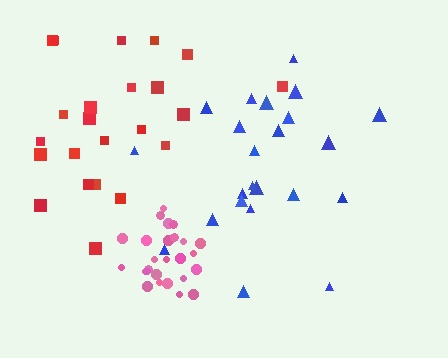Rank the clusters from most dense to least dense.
pink, blue, red.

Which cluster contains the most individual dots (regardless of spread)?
Pink (26).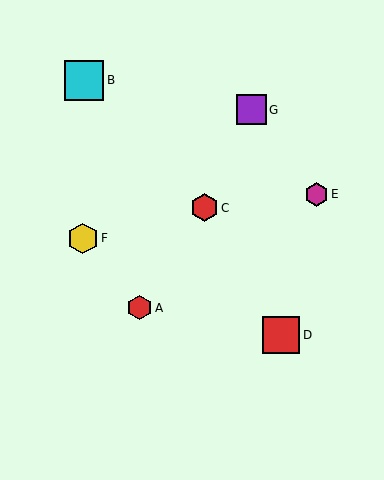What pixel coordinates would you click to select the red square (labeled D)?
Click at (281, 335) to select the red square D.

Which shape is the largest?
The cyan square (labeled B) is the largest.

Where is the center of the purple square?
The center of the purple square is at (251, 110).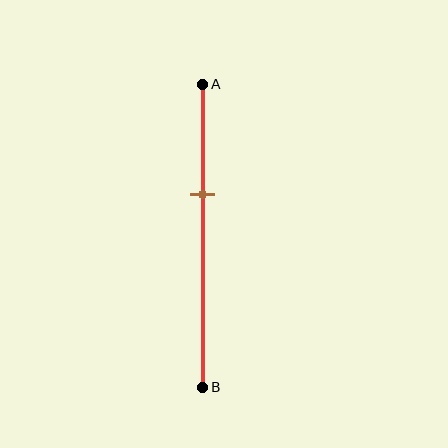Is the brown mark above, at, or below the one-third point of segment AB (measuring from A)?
The brown mark is approximately at the one-third point of segment AB.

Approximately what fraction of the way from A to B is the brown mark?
The brown mark is approximately 35% of the way from A to B.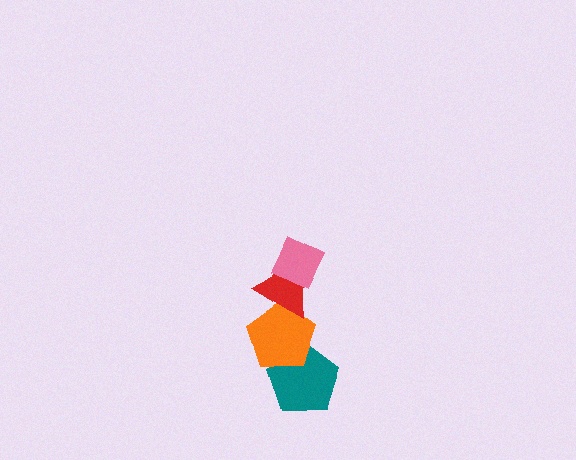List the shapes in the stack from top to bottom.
From top to bottom: the pink diamond, the red triangle, the orange pentagon, the teal pentagon.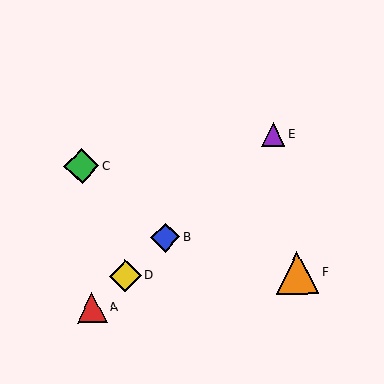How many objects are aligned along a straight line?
4 objects (A, B, D, E) are aligned along a straight line.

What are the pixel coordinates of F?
Object F is at (297, 273).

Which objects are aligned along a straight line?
Objects A, B, D, E are aligned along a straight line.